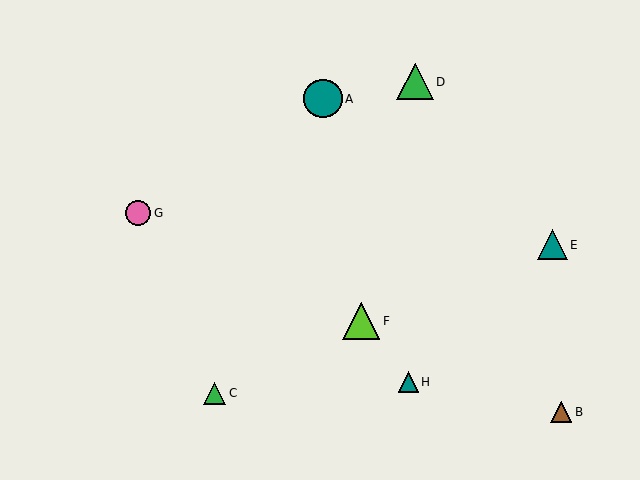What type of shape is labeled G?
Shape G is a pink circle.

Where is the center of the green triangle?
The center of the green triangle is at (415, 82).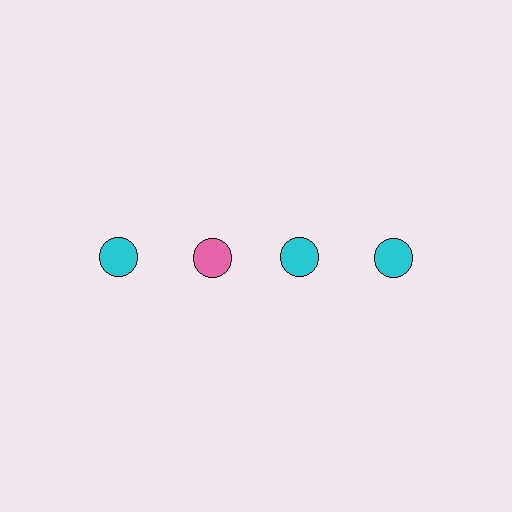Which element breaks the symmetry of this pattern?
The pink circle in the top row, second from left column breaks the symmetry. All other shapes are cyan circles.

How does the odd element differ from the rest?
It has a different color: pink instead of cyan.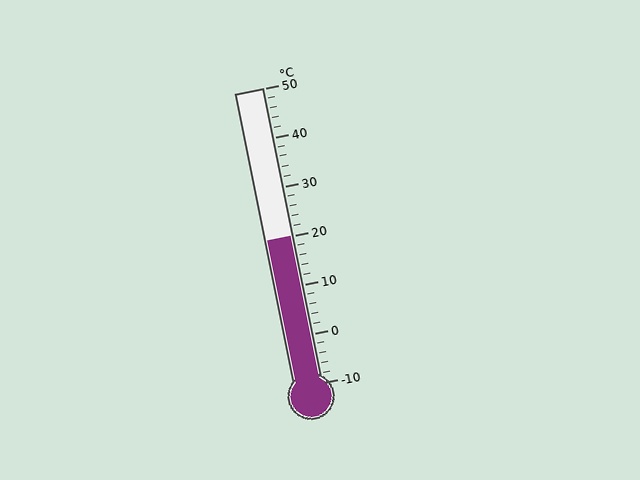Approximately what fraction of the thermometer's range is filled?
The thermometer is filled to approximately 50% of its range.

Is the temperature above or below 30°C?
The temperature is below 30°C.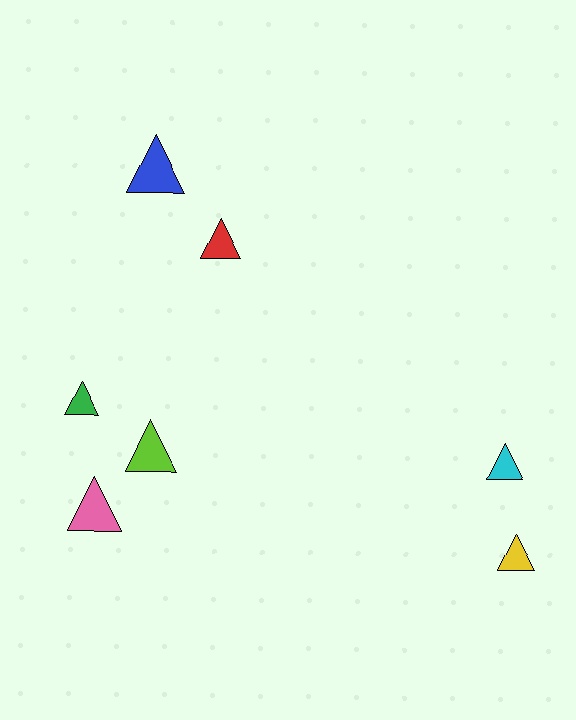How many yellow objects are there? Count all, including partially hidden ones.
There is 1 yellow object.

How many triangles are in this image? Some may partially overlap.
There are 7 triangles.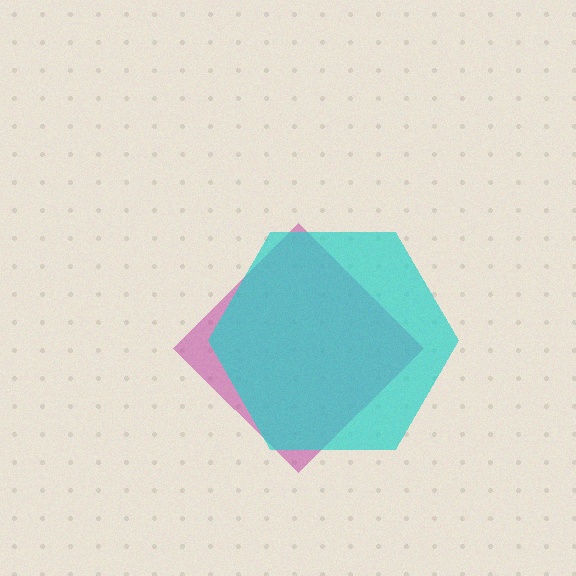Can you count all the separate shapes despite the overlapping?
Yes, there are 2 separate shapes.